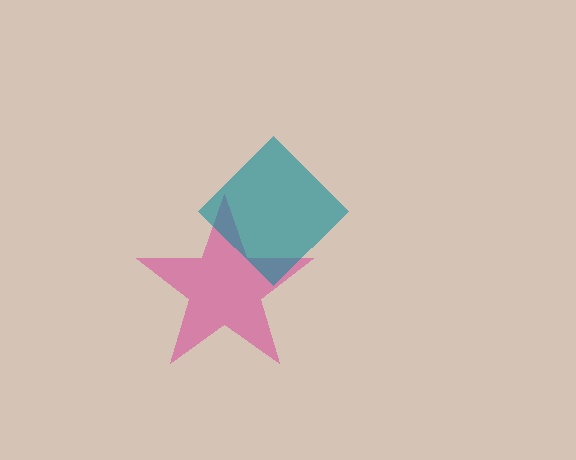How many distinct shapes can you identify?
There are 2 distinct shapes: a magenta star, a teal diamond.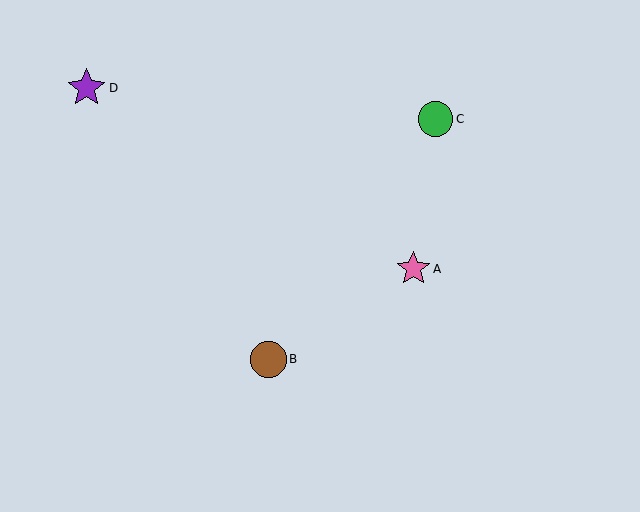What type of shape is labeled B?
Shape B is a brown circle.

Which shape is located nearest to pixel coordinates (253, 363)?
The brown circle (labeled B) at (268, 359) is nearest to that location.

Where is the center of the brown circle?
The center of the brown circle is at (268, 359).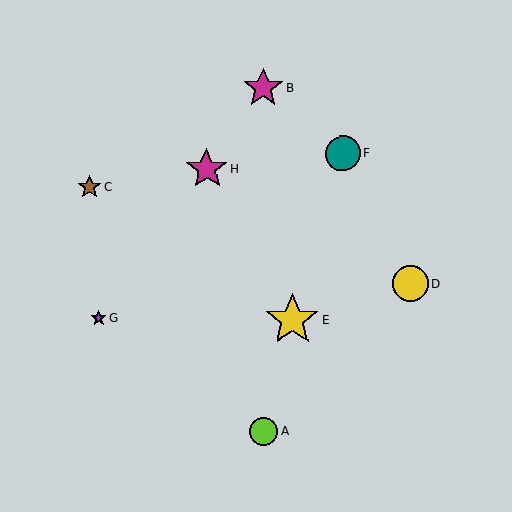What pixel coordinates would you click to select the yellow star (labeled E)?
Click at (293, 320) to select the yellow star E.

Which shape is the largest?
The yellow star (labeled E) is the largest.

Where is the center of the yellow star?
The center of the yellow star is at (293, 320).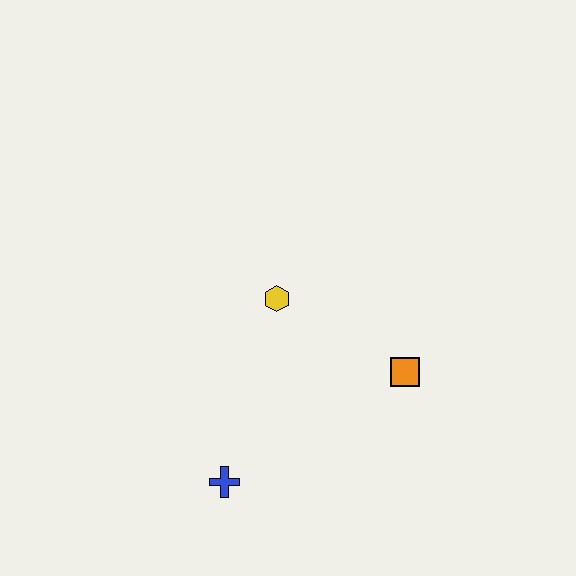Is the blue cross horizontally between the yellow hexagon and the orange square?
No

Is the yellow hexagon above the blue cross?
Yes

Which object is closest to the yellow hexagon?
The orange square is closest to the yellow hexagon.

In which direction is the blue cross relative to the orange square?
The blue cross is to the left of the orange square.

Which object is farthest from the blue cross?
The orange square is farthest from the blue cross.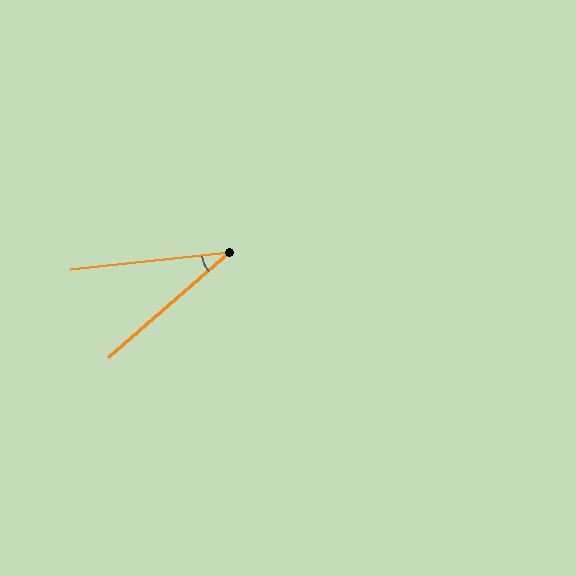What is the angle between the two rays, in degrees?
Approximately 35 degrees.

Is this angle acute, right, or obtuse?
It is acute.